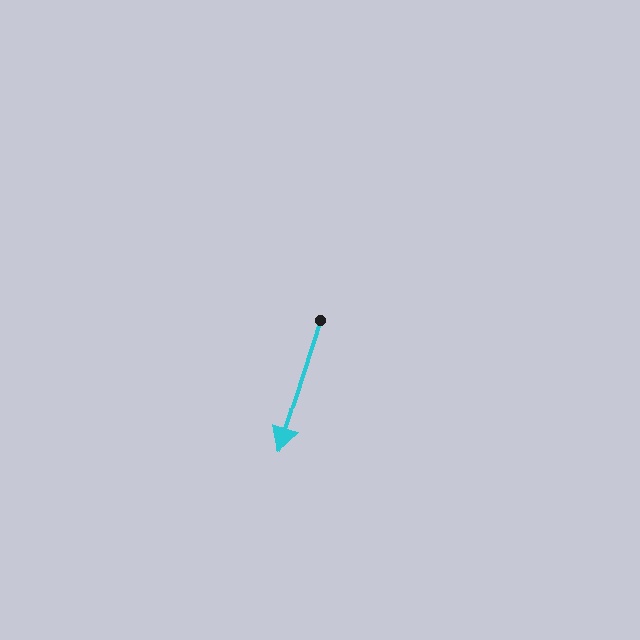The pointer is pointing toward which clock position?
Roughly 7 o'clock.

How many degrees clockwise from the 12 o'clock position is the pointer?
Approximately 197 degrees.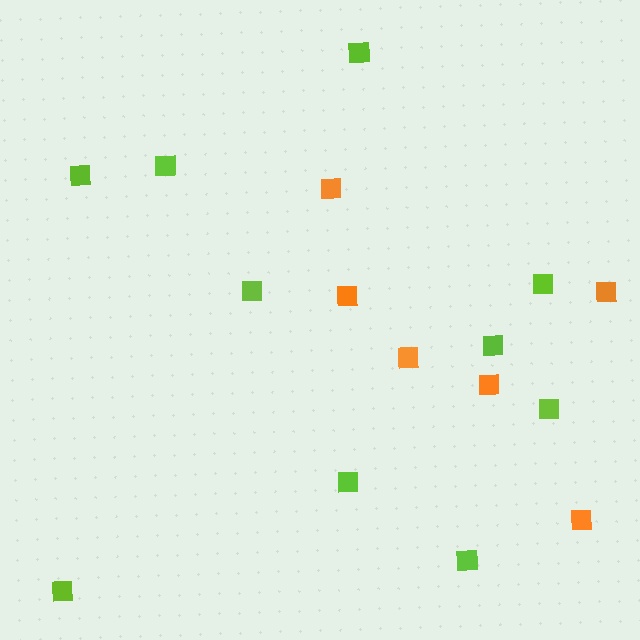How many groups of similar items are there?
There are 2 groups: one group of lime squares (10) and one group of orange squares (6).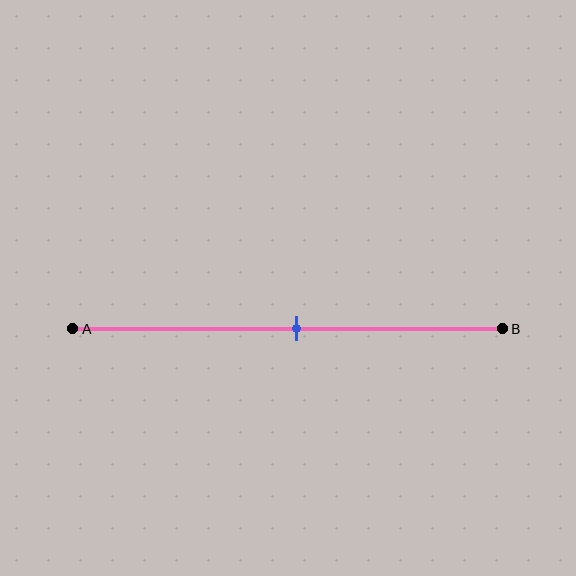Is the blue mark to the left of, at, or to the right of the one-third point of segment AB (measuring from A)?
The blue mark is to the right of the one-third point of segment AB.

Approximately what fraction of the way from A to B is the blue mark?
The blue mark is approximately 50% of the way from A to B.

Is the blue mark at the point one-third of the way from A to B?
No, the mark is at about 50% from A, not at the 33% one-third point.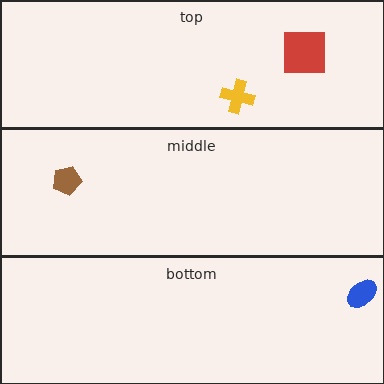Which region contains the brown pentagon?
The middle region.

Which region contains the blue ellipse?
The bottom region.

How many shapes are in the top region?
2.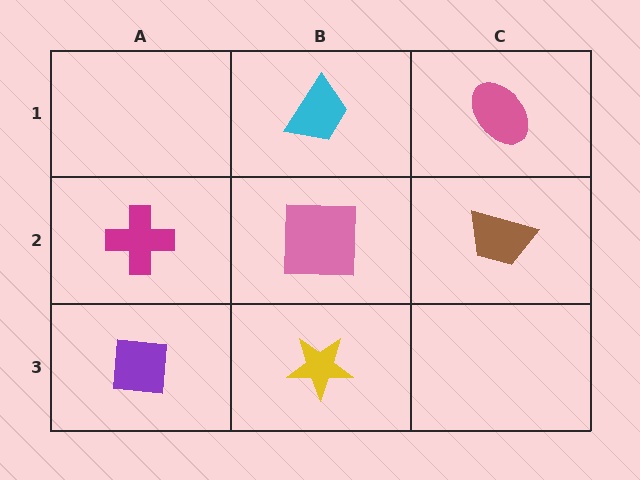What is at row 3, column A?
A purple square.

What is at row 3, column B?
A yellow star.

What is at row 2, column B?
A pink square.